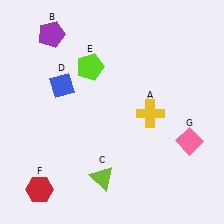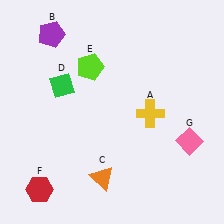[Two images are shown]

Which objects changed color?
C changed from lime to orange. D changed from blue to green.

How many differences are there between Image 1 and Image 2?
There are 2 differences between the two images.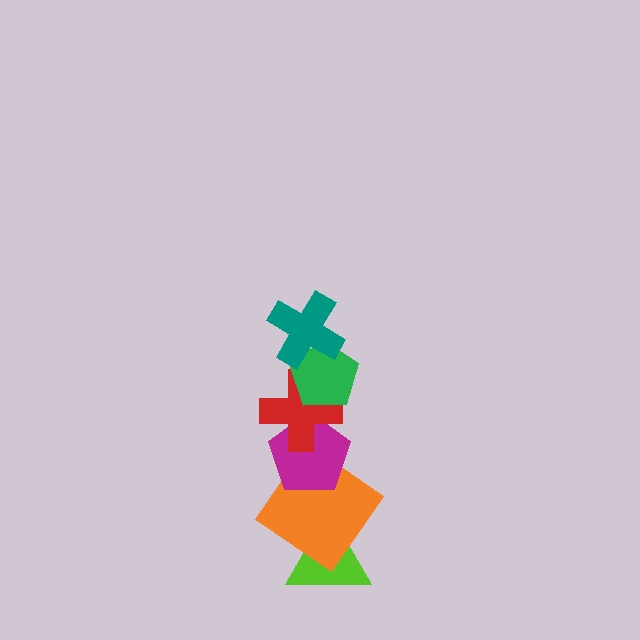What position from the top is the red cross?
The red cross is 3rd from the top.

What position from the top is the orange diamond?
The orange diamond is 5th from the top.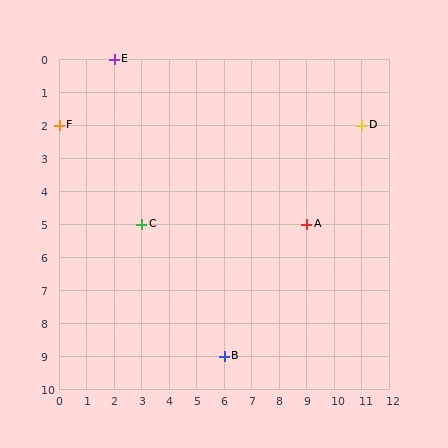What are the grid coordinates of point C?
Point C is at grid coordinates (3, 5).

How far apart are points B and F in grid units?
Points B and F are 6 columns and 7 rows apart (about 9.2 grid units diagonally).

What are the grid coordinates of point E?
Point E is at grid coordinates (2, 0).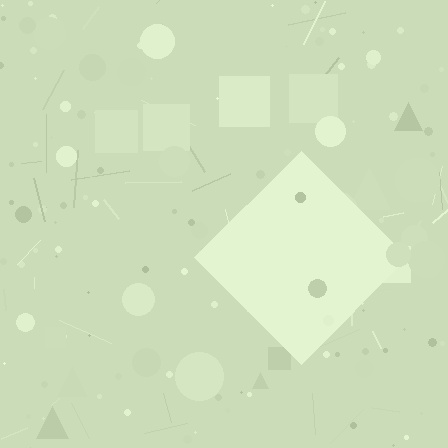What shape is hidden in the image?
A diamond is hidden in the image.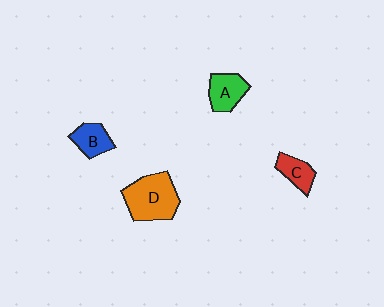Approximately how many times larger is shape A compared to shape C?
Approximately 1.3 times.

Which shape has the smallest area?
Shape C (red).